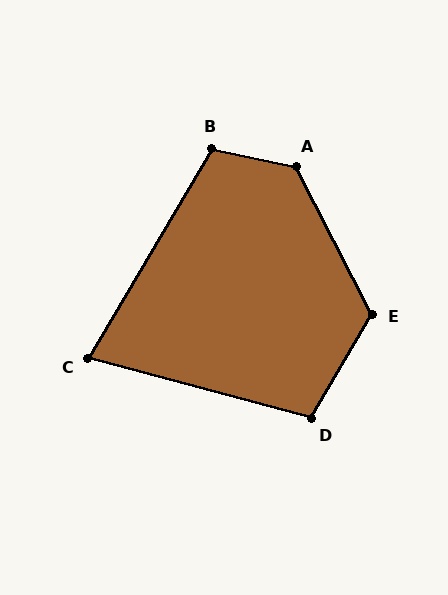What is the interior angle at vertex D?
Approximately 105 degrees (obtuse).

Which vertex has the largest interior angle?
A, at approximately 129 degrees.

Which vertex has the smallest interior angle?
C, at approximately 74 degrees.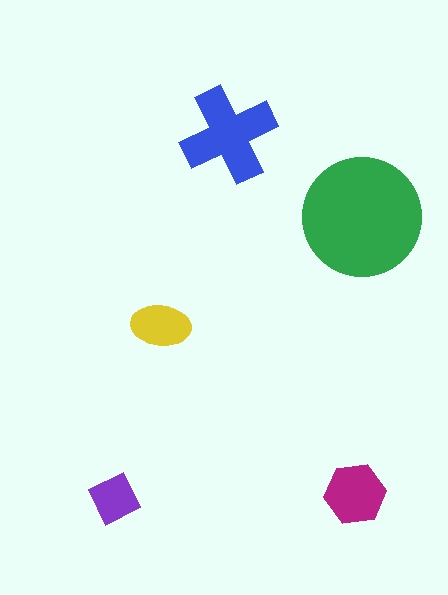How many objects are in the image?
There are 5 objects in the image.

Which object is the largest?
The green circle.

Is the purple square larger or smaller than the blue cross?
Smaller.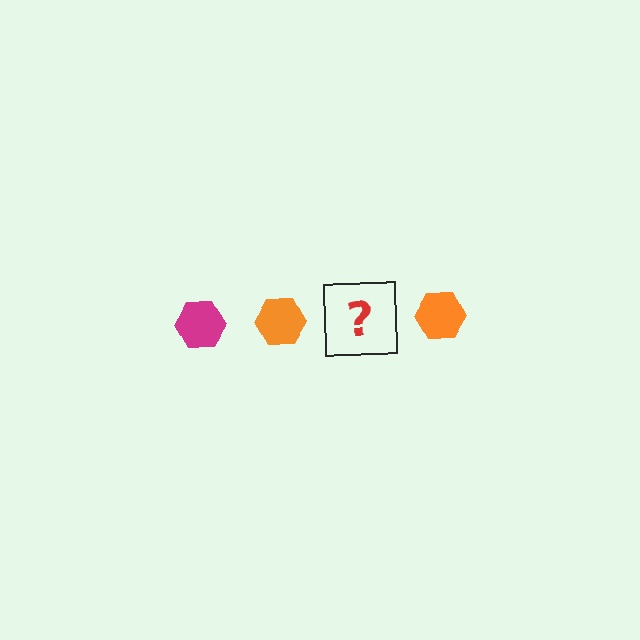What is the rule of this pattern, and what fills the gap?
The rule is that the pattern cycles through magenta, orange hexagons. The gap should be filled with a magenta hexagon.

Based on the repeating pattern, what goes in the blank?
The blank should be a magenta hexagon.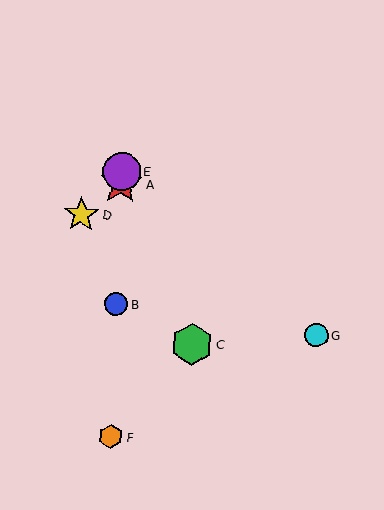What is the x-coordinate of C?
Object C is at x≈192.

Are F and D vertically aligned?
No, F is at x≈111 and D is at x≈81.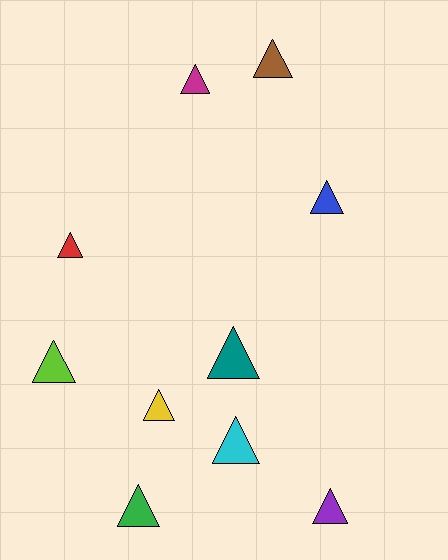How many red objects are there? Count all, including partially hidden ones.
There is 1 red object.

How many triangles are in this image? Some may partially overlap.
There are 10 triangles.